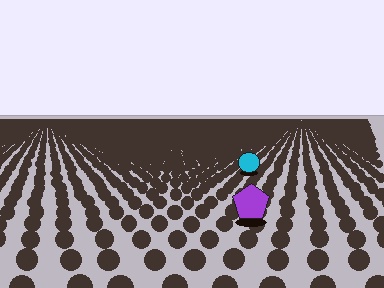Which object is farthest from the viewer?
The cyan circle is farthest from the viewer. It appears smaller and the ground texture around it is denser.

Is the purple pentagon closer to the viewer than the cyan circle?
Yes. The purple pentagon is closer — you can tell from the texture gradient: the ground texture is coarser near it.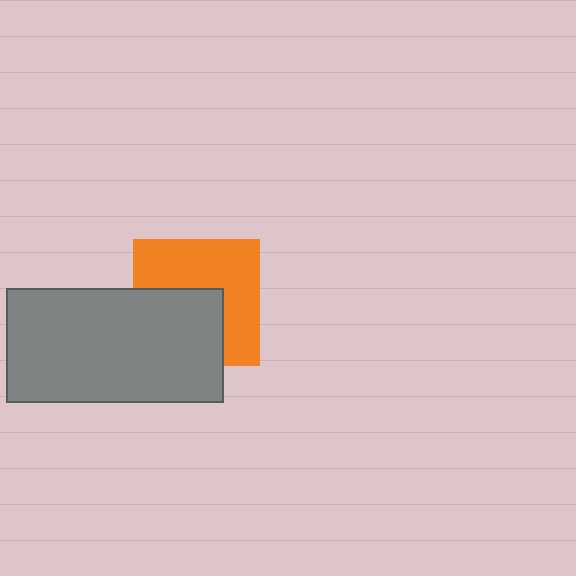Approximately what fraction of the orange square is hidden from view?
Roughly 44% of the orange square is hidden behind the gray rectangle.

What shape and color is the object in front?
The object in front is a gray rectangle.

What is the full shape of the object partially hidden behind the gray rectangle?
The partially hidden object is an orange square.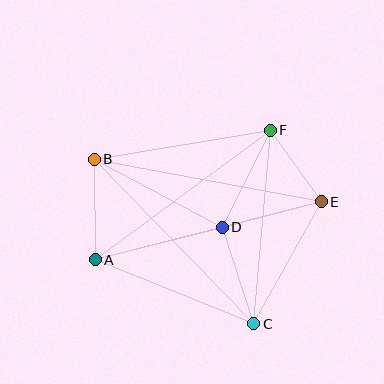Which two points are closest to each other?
Points E and F are closest to each other.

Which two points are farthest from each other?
Points A and E are farthest from each other.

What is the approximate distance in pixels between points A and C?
The distance between A and C is approximately 171 pixels.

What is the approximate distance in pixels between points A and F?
The distance between A and F is approximately 218 pixels.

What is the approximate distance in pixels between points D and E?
The distance between D and E is approximately 102 pixels.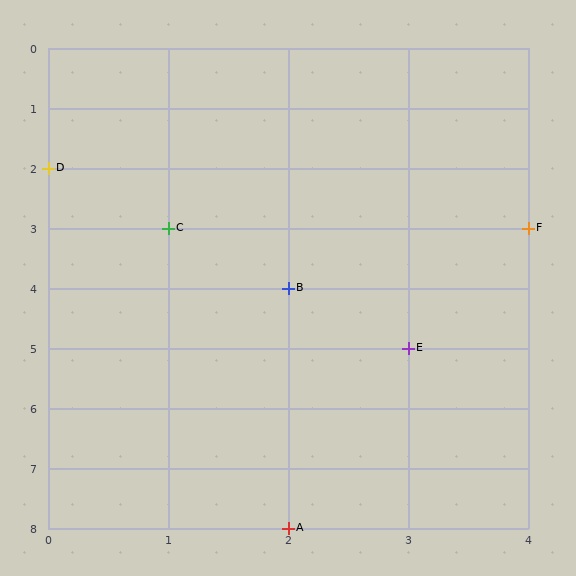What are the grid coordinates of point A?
Point A is at grid coordinates (2, 8).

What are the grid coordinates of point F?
Point F is at grid coordinates (4, 3).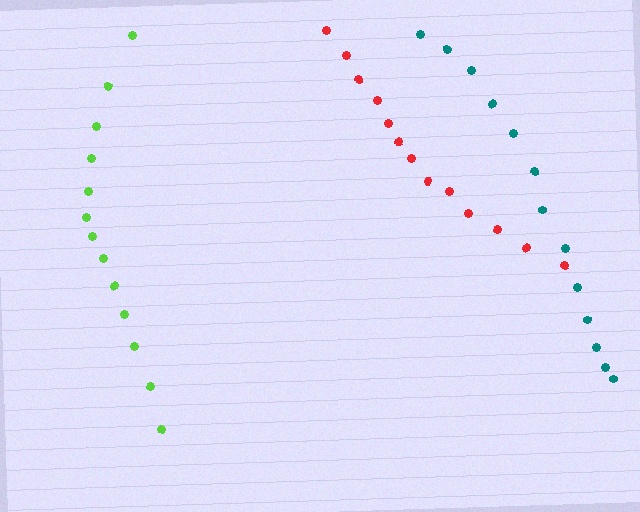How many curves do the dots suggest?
There are 3 distinct paths.